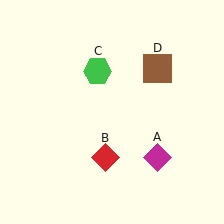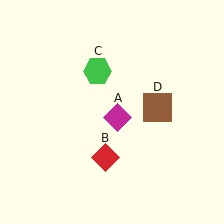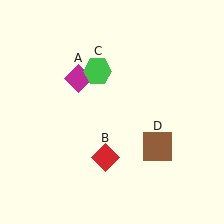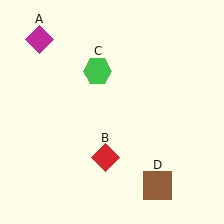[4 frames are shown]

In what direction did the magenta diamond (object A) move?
The magenta diamond (object A) moved up and to the left.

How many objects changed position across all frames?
2 objects changed position: magenta diamond (object A), brown square (object D).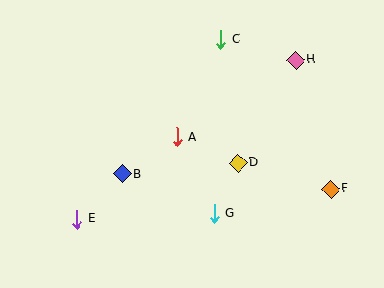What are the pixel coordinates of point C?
Point C is at (221, 40).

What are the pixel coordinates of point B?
Point B is at (122, 174).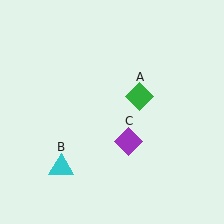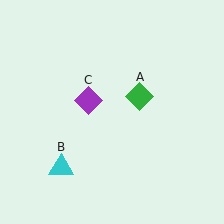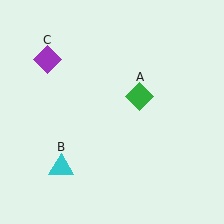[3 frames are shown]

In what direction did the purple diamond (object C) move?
The purple diamond (object C) moved up and to the left.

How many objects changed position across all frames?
1 object changed position: purple diamond (object C).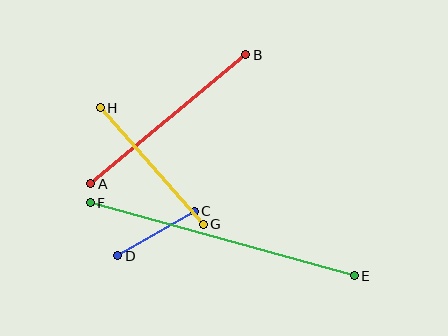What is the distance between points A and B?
The distance is approximately 202 pixels.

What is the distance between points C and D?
The distance is approximately 89 pixels.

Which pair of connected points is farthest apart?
Points E and F are farthest apart.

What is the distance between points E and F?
The distance is approximately 274 pixels.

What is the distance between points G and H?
The distance is approximately 155 pixels.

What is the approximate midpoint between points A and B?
The midpoint is at approximately (168, 119) pixels.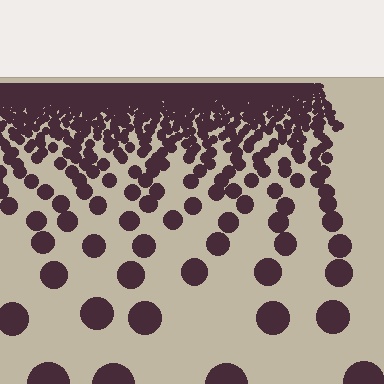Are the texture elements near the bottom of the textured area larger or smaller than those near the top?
Larger. Near the bottom, elements are closer to the viewer and appear at a bigger on-screen size.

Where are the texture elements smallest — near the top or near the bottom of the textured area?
Near the top.